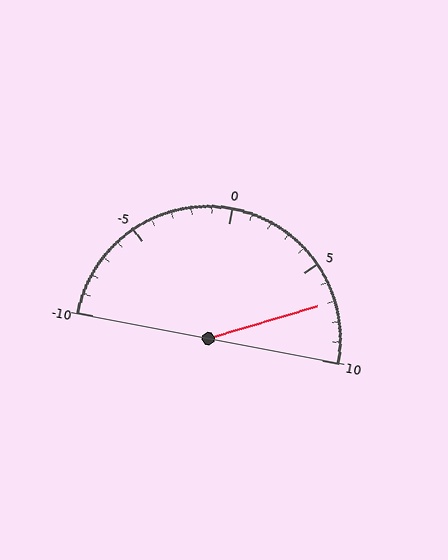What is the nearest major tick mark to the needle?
The nearest major tick mark is 5.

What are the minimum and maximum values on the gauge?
The gauge ranges from -10 to 10.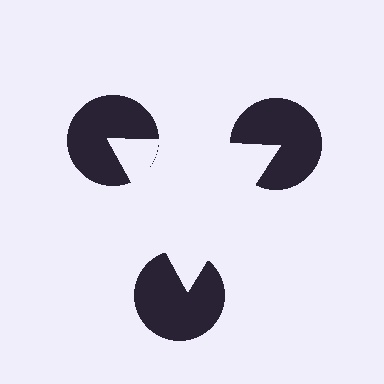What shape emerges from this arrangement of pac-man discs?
An illusory triangle — its edges are inferred from the aligned wedge cuts in the pac-man discs, not physically drawn.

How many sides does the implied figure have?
3 sides.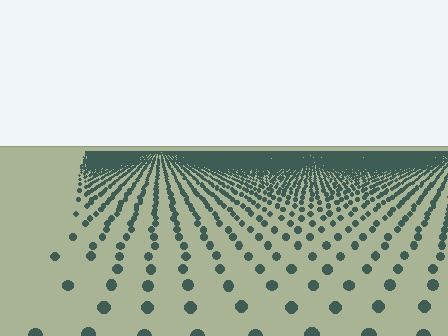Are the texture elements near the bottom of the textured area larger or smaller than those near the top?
Larger. Near the bottom, elements are closer to the viewer and appear at a bigger on-screen size.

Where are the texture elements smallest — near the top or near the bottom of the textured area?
Near the top.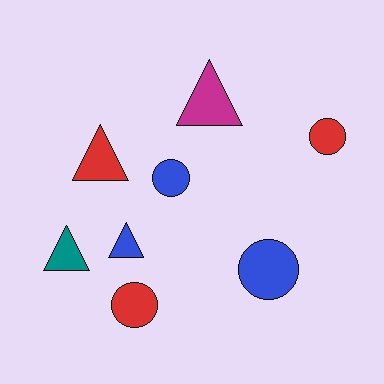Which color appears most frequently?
Blue, with 3 objects.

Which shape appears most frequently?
Triangle, with 4 objects.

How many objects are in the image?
There are 8 objects.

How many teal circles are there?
There are no teal circles.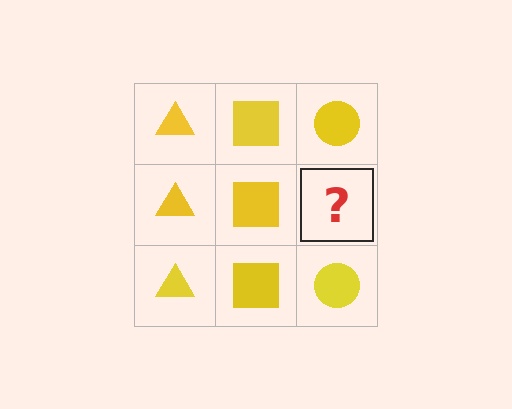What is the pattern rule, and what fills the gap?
The rule is that each column has a consistent shape. The gap should be filled with a yellow circle.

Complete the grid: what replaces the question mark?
The question mark should be replaced with a yellow circle.